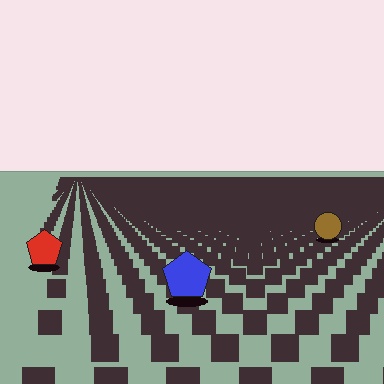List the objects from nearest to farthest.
From nearest to farthest: the blue pentagon, the red pentagon, the brown circle.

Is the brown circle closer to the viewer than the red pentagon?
No. The red pentagon is closer — you can tell from the texture gradient: the ground texture is coarser near it.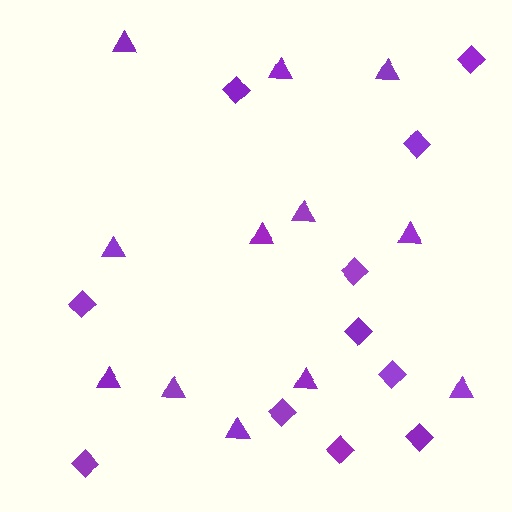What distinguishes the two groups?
There are 2 groups: one group of triangles (12) and one group of diamonds (11).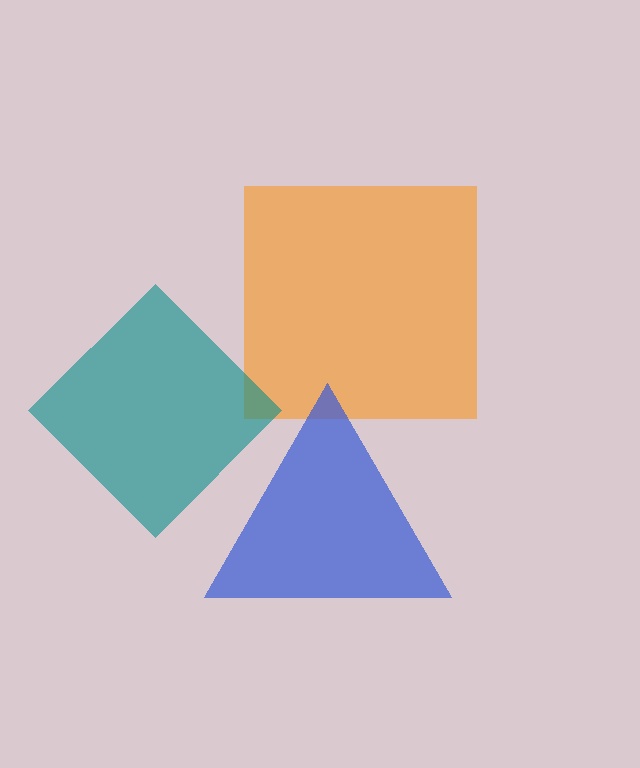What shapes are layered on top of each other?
The layered shapes are: an orange square, a blue triangle, a teal diamond.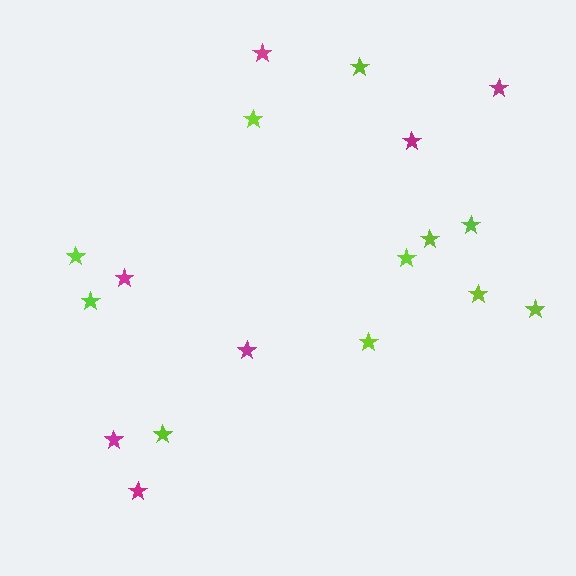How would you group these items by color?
There are 2 groups: one group of magenta stars (7) and one group of lime stars (11).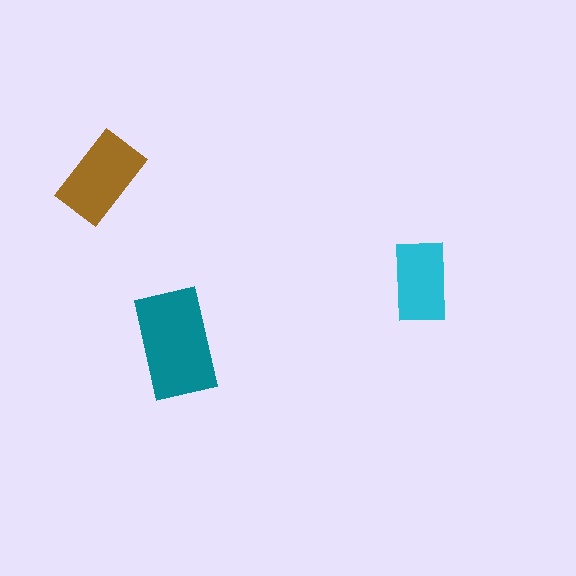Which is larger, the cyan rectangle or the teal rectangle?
The teal one.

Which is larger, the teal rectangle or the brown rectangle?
The teal one.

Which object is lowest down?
The teal rectangle is bottommost.